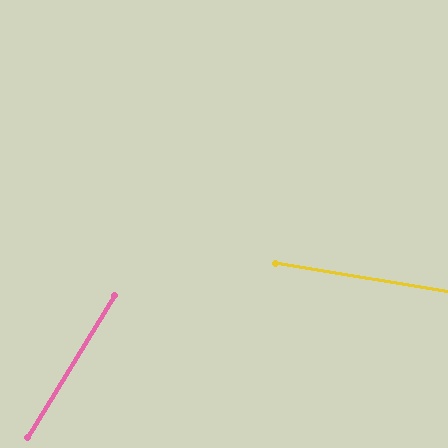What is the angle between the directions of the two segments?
Approximately 68 degrees.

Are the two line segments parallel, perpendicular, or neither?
Neither parallel nor perpendicular — they differ by about 68°.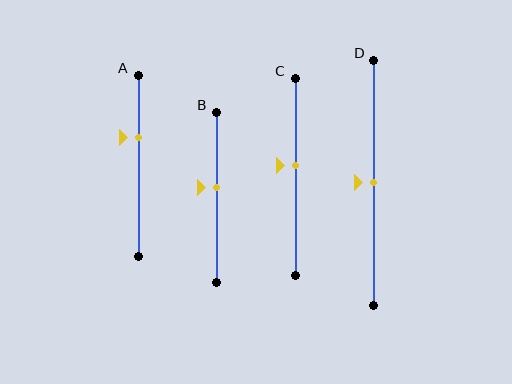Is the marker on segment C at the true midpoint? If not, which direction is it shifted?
No, the marker on segment C is shifted upward by about 6% of the segment length.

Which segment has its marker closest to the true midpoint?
Segment D has its marker closest to the true midpoint.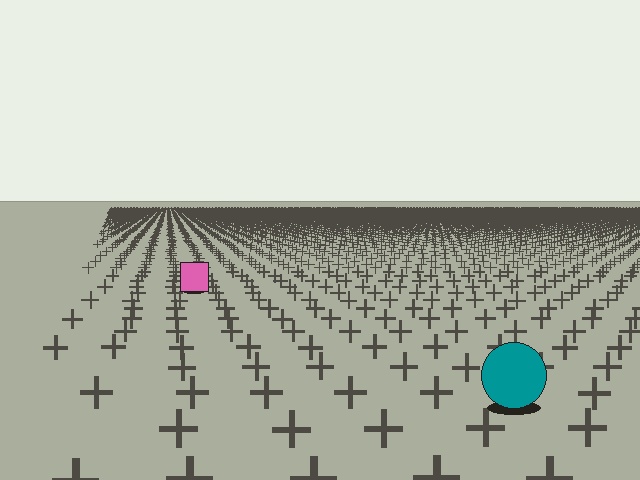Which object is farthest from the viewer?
The pink square is farthest from the viewer. It appears smaller and the ground texture around it is denser.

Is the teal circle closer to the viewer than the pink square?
Yes. The teal circle is closer — you can tell from the texture gradient: the ground texture is coarser near it.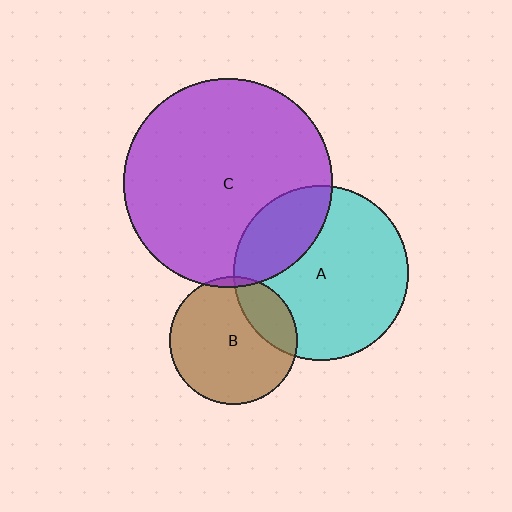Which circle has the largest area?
Circle C (purple).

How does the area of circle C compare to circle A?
Approximately 1.4 times.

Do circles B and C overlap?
Yes.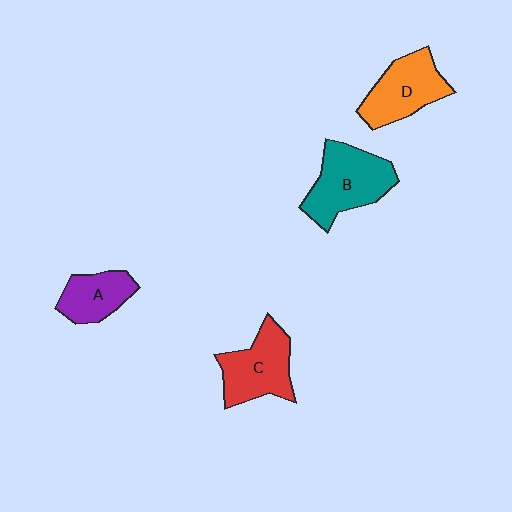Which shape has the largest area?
Shape B (teal).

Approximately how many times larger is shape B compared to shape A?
Approximately 1.6 times.